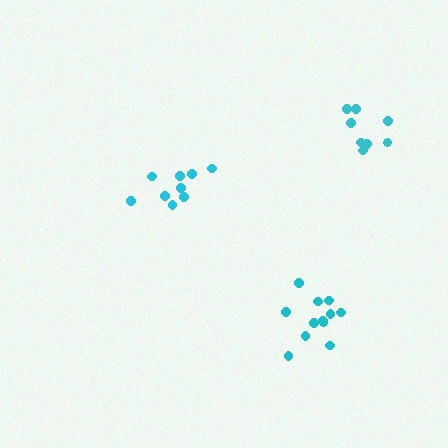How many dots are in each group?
Group 1: 12 dots, Group 2: 9 dots, Group 3: 8 dots (29 total).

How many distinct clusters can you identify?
There are 3 distinct clusters.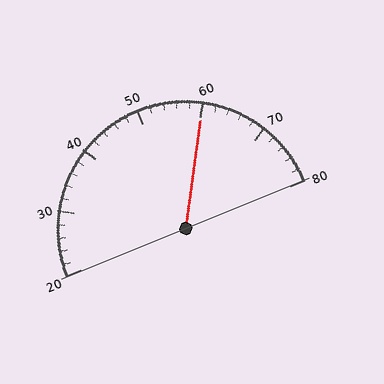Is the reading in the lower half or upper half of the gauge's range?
The reading is in the upper half of the range (20 to 80).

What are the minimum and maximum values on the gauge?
The gauge ranges from 20 to 80.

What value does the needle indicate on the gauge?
The needle indicates approximately 60.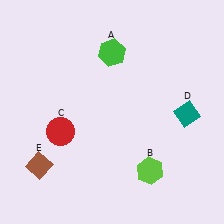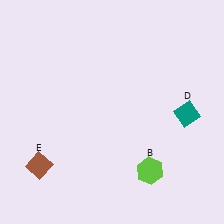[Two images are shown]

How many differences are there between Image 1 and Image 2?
There are 2 differences between the two images.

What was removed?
The green hexagon (A), the red circle (C) were removed in Image 2.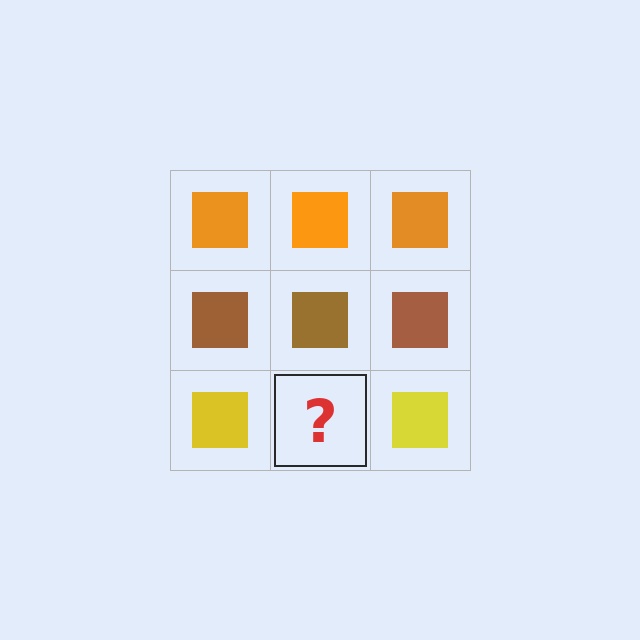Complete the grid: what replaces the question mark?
The question mark should be replaced with a yellow square.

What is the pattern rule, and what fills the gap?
The rule is that each row has a consistent color. The gap should be filled with a yellow square.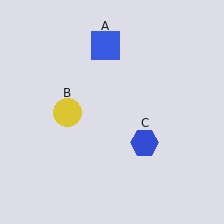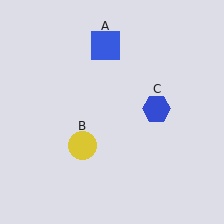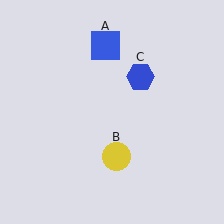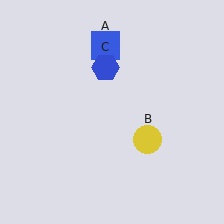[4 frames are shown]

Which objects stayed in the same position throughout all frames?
Blue square (object A) remained stationary.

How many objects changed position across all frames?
2 objects changed position: yellow circle (object B), blue hexagon (object C).